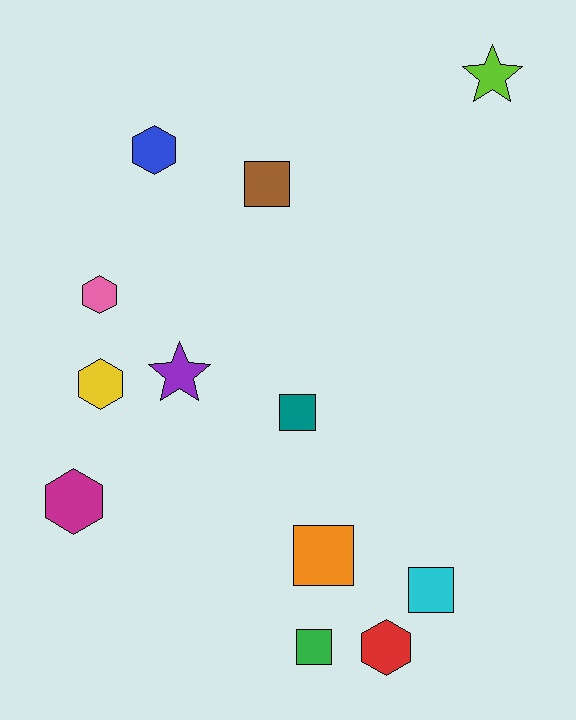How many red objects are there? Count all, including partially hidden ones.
There is 1 red object.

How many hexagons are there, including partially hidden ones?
There are 5 hexagons.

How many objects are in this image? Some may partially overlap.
There are 12 objects.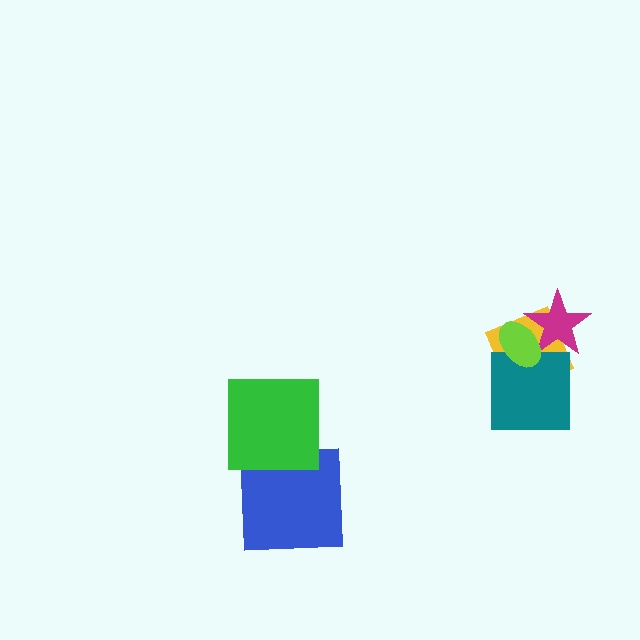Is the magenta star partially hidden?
Yes, it is partially covered by another shape.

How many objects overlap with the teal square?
2 objects overlap with the teal square.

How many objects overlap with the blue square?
1 object overlaps with the blue square.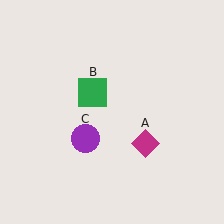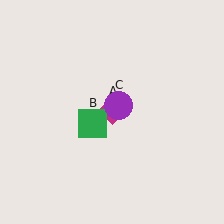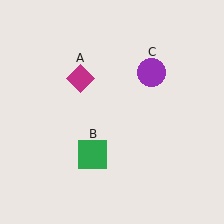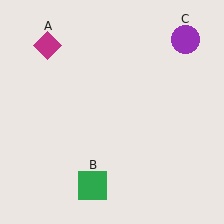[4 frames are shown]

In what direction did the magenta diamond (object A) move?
The magenta diamond (object A) moved up and to the left.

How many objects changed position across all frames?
3 objects changed position: magenta diamond (object A), green square (object B), purple circle (object C).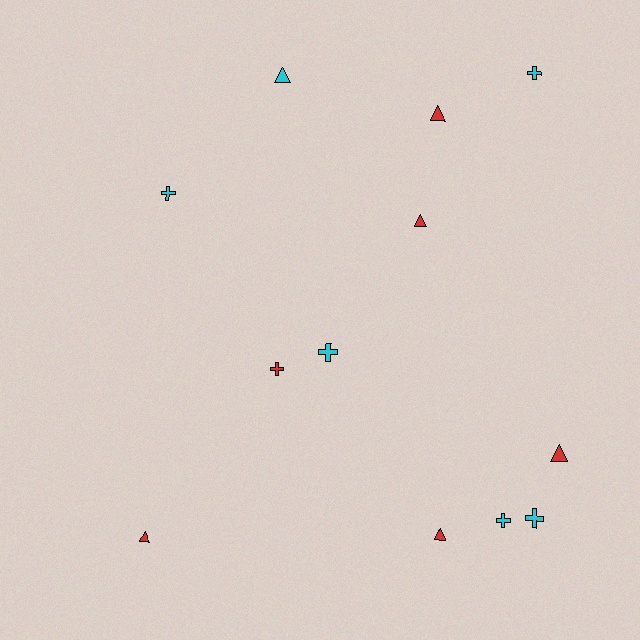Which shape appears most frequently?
Cross, with 6 objects.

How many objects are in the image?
There are 12 objects.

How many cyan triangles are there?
There is 1 cyan triangle.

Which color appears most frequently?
Red, with 6 objects.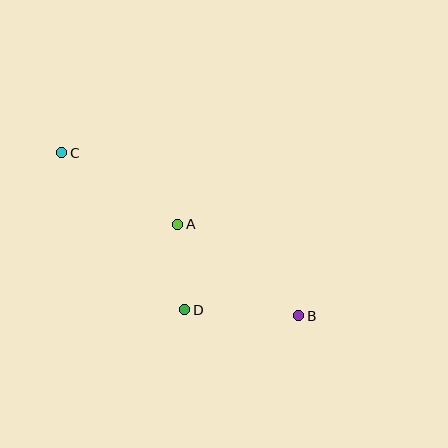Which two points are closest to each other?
Points A and D are closest to each other.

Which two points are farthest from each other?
Points B and C are farthest from each other.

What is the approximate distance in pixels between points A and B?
The distance between A and B is approximately 152 pixels.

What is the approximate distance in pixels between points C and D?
The distance between C and D is approximately 200 pixels.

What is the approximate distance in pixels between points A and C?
The distance between A and C is approximately 136 pixels.